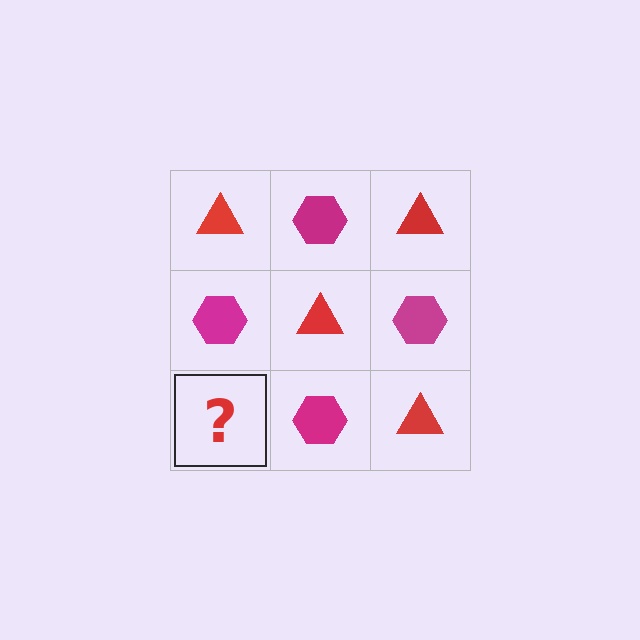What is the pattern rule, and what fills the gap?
The rule is that it alternates red triangle and magenta hexagon in a checkerboard pattern. The gap should be filled with a red triangle.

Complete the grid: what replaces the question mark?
The question mark should be replaced with a red triangle.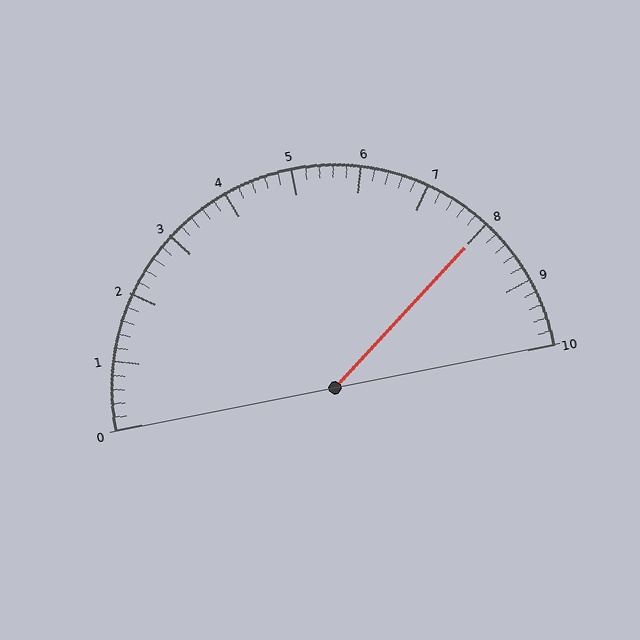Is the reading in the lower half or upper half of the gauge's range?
The reading is in the upper half of the range (0 to 10).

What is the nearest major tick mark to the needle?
The nearest major tick mark is 8.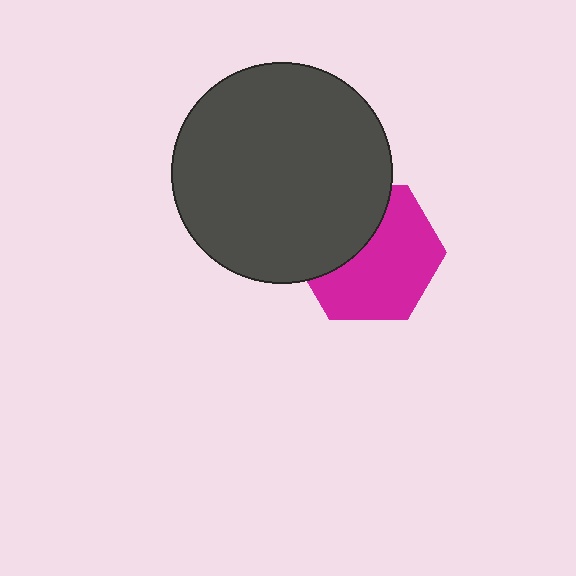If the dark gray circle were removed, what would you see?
You would see the complete magenta hexagon.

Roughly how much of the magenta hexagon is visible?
About half of it is visible (roughly 63%).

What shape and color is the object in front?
The object in front is a dark gray circle.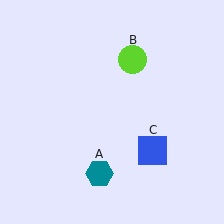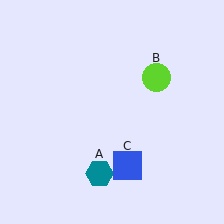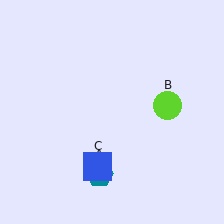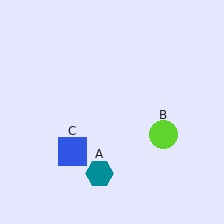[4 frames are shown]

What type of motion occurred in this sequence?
The lime circle (object B), blue square (object C) rotated clockwise around the center of the scene.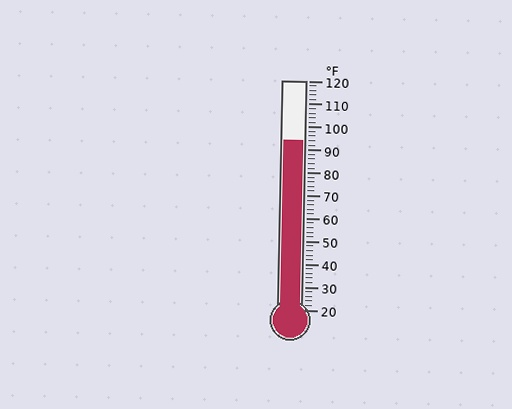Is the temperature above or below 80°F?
The temperature is above 80°F.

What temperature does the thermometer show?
The thermometer shows approximately 94°F.